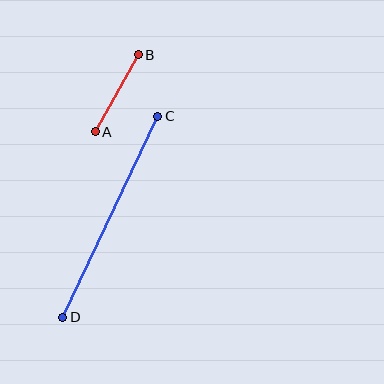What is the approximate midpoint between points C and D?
The midpoint is at approximately (110, 217) pixels.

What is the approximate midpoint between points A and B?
The midpoint is at approximately (117, 93) pixels.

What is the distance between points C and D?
The distance is approximately 222 pixels.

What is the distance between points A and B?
The distance is approximately 88 pixels.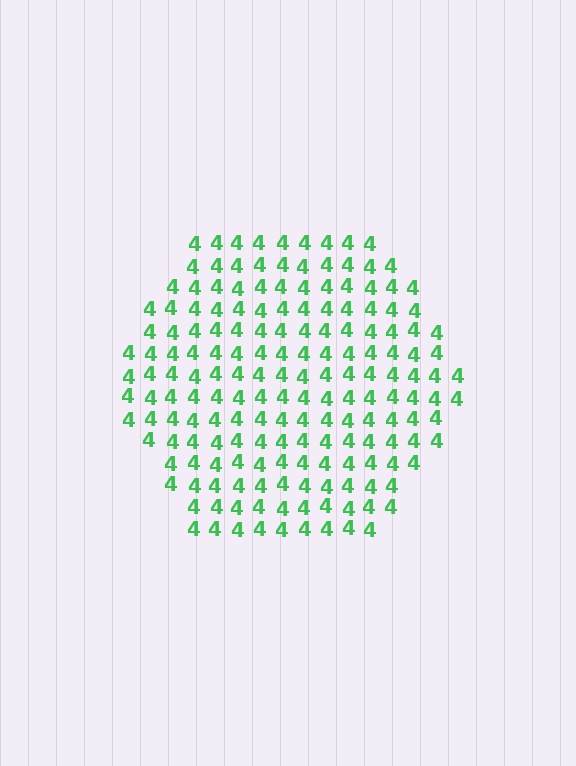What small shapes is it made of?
It is made of small digit 4's.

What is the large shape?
The large shape is a hexagon.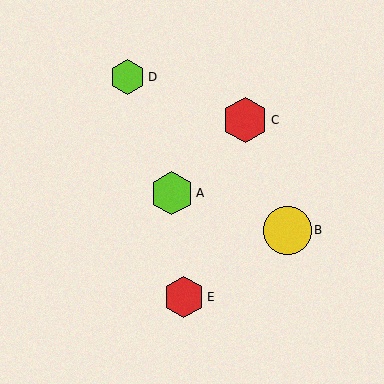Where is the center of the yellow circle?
The center of the yellow circle is at (287, 230).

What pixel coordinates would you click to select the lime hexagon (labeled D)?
Click at (127, 77) to select the lime hexagon D.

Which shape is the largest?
The yellow circle (labeled B) is the largest.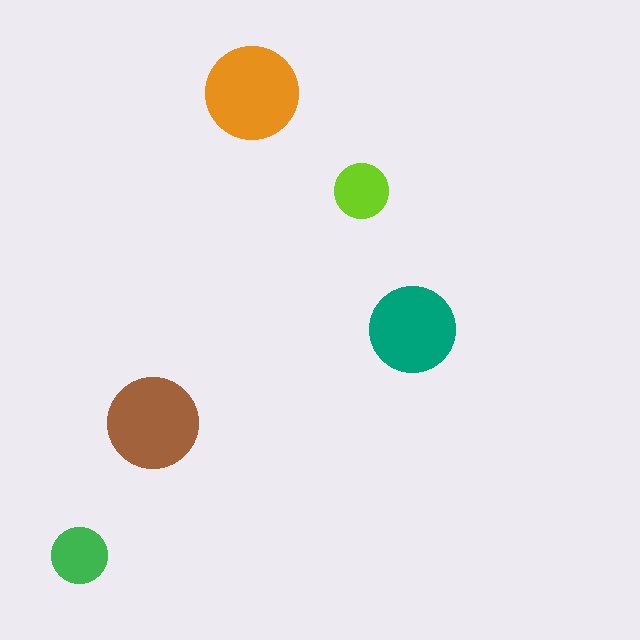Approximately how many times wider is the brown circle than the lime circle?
About 1.5 times wider.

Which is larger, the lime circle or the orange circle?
The orange one.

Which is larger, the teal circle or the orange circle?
The orange one.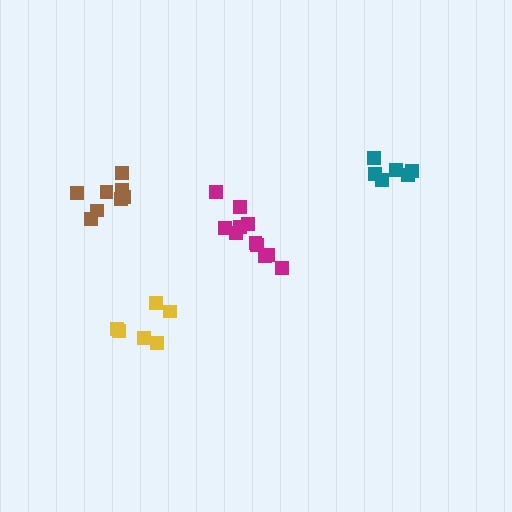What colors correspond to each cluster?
The clusters are colored: teal, yellow, brown, magenta.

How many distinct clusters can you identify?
There are 4 distinct clusters.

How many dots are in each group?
Group 1: 6 dots, Group 2: 6 dots, Group 3: 8 dots, Group 4: 11 dots (31 total).